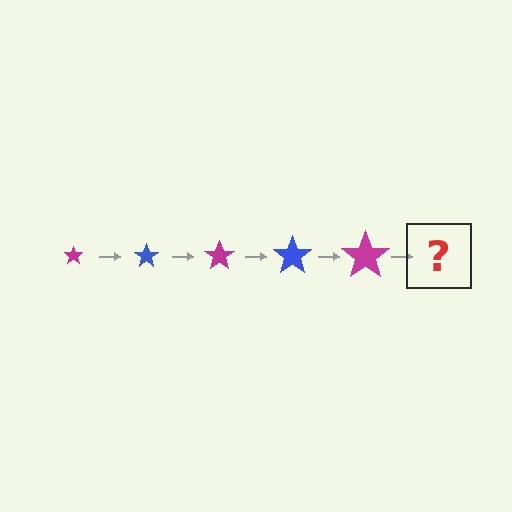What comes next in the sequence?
The next element should be a blue star, larger than the previous one.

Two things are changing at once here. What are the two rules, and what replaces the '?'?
The two rules are that the star grows larger each step and the color cycles through magenta and blue. The '?' should be a blue star, larger than the previous one.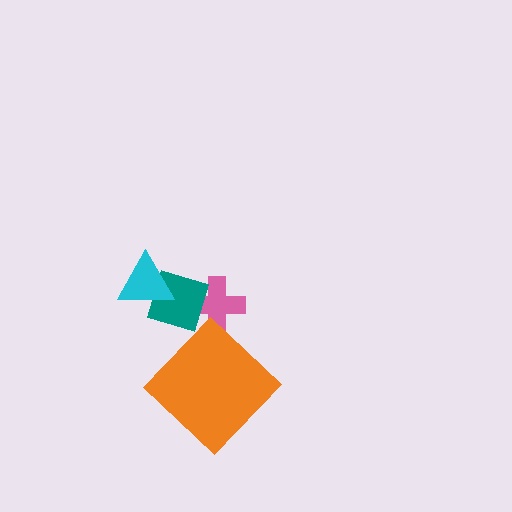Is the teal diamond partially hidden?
Yes, it is partially covered by another shape.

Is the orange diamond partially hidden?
No, no other shape covers it.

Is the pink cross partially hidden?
Yes, it is partially covered by another shape.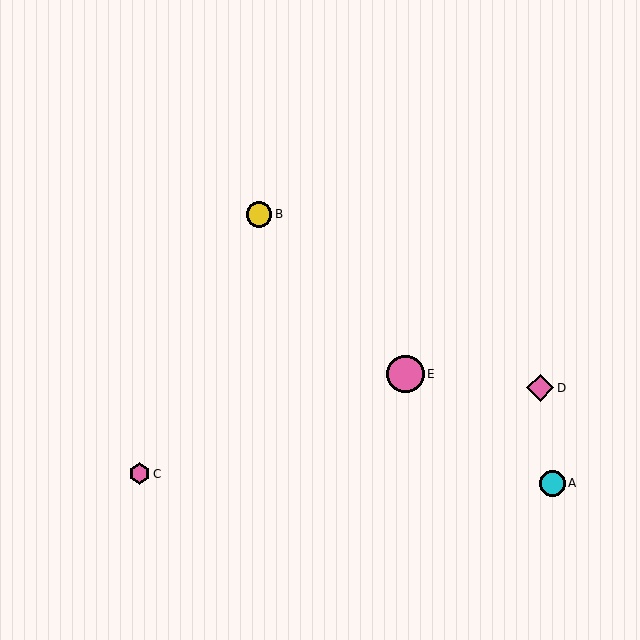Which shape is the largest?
The pink circle (labeled E) is the largest.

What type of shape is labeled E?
Shape E is a pink circle.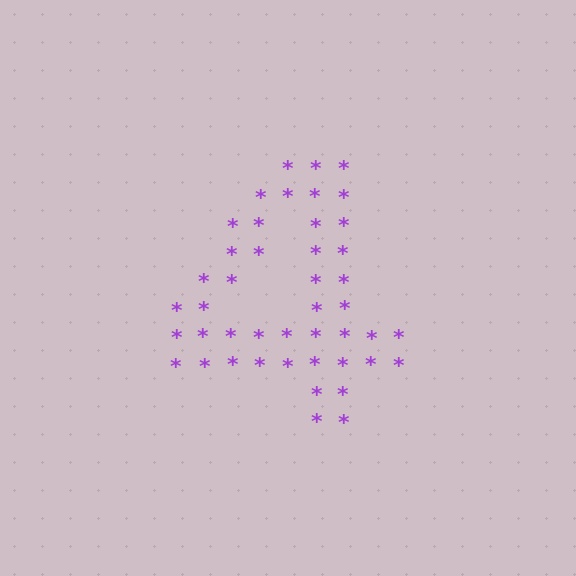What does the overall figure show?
The overall figure shows the digit 4.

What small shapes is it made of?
It is made of small asterisks.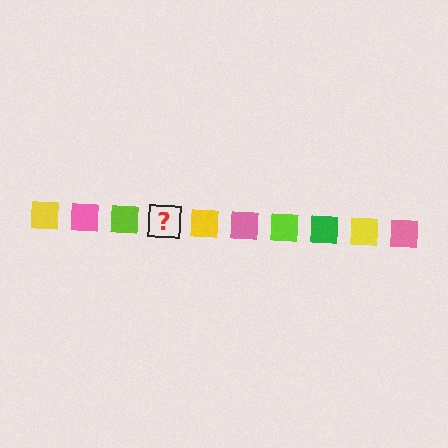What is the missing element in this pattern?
The missing element is a green square.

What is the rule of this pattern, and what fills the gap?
The rule is that the pattern cycles through yellow, pink, lime, green squares. The gap should be filled with a green square.